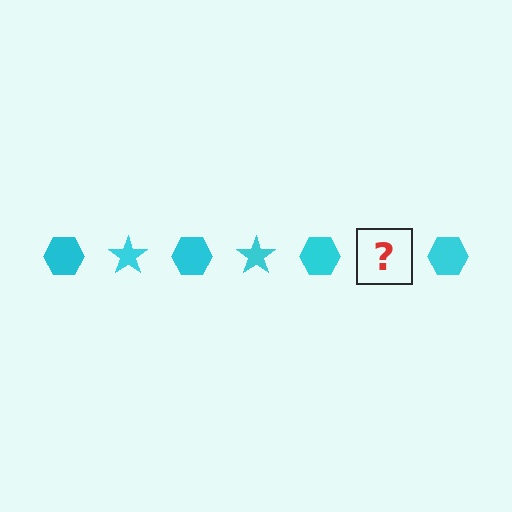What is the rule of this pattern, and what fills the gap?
The rule is that the pattern cycles through hexagon, star shapes in cyan. The gap should be filled with a cyan star.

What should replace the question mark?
The question mark should be replaced with a cyan star.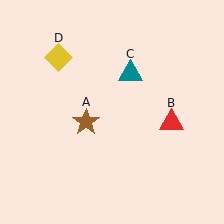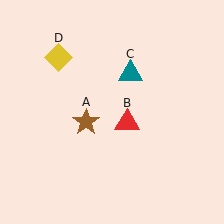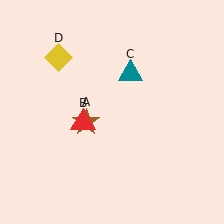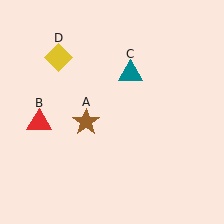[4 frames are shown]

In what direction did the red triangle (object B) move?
The red triangle (object B) moved left.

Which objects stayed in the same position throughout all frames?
Brown star (object A) and teal triangle (object C) and yellow diamond (object D) remained stationary.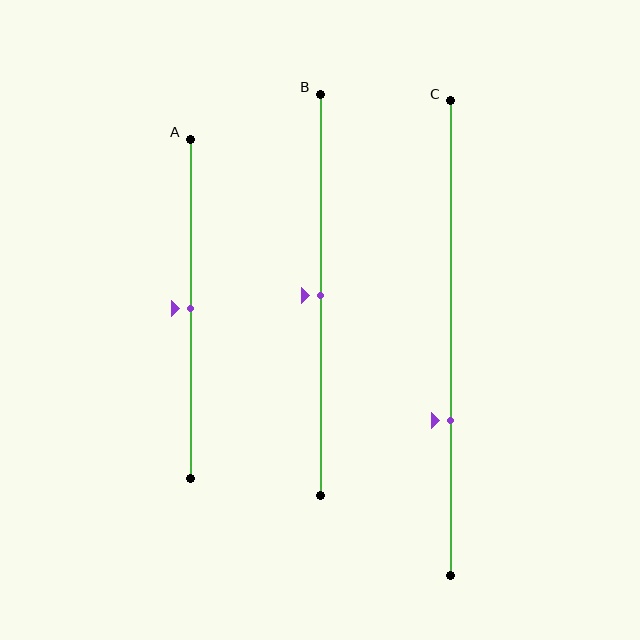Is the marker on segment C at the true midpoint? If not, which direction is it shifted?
No, the marker on segment C is shifted downward by about 17% of the segment length.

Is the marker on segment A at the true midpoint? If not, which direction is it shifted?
Yes, the marker on segment A is at the true midpoint.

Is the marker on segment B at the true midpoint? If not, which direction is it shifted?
Yes, the marker on segment B is at the true midpoint.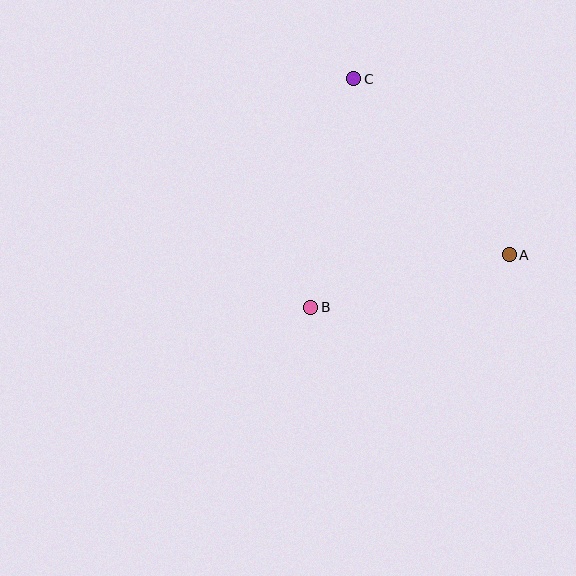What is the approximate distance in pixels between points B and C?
The distance between B and C is approximately 233 pixels.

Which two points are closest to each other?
Points A and B are closest to each other.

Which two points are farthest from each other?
Points A and C are farthest from each other.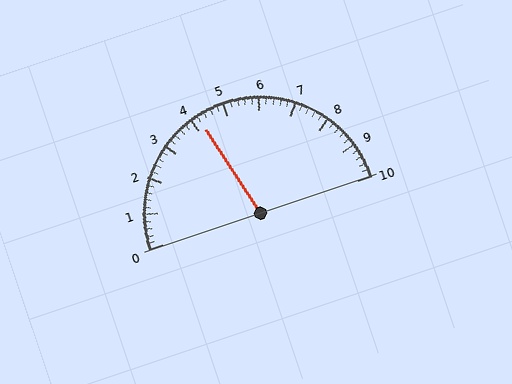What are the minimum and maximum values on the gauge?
The gauge ranges from 0 to 10.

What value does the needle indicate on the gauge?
The needle indicates approximately 4.2.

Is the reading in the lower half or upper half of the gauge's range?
The reading is in the lower half of the range (0 to 10).